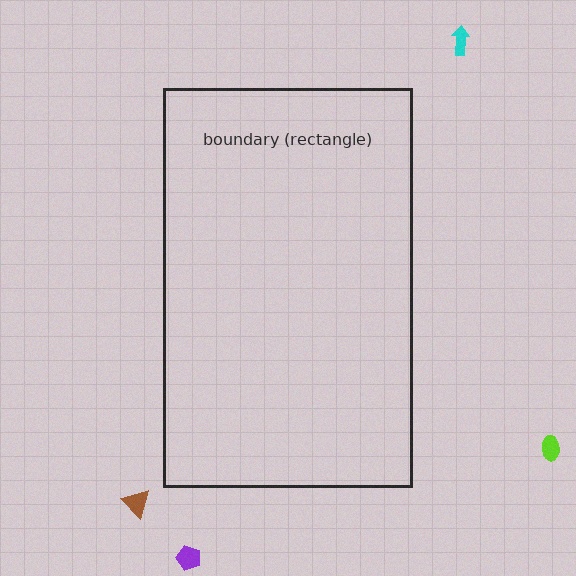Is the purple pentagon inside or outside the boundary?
Outside.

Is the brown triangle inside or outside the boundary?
Outside.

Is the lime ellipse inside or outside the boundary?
Outside.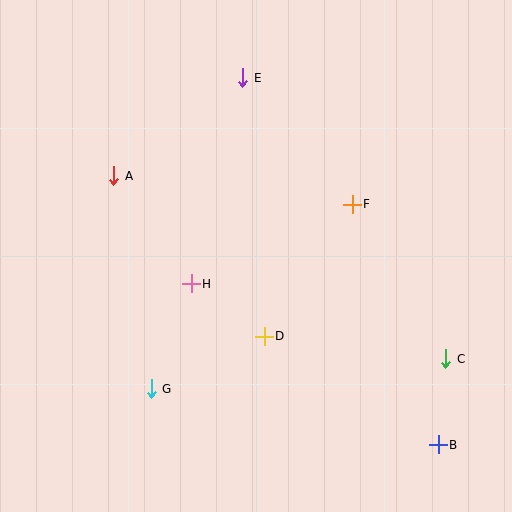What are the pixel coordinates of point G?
Point G is at (151, 389).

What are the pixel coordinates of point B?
Point B is at (438, 445).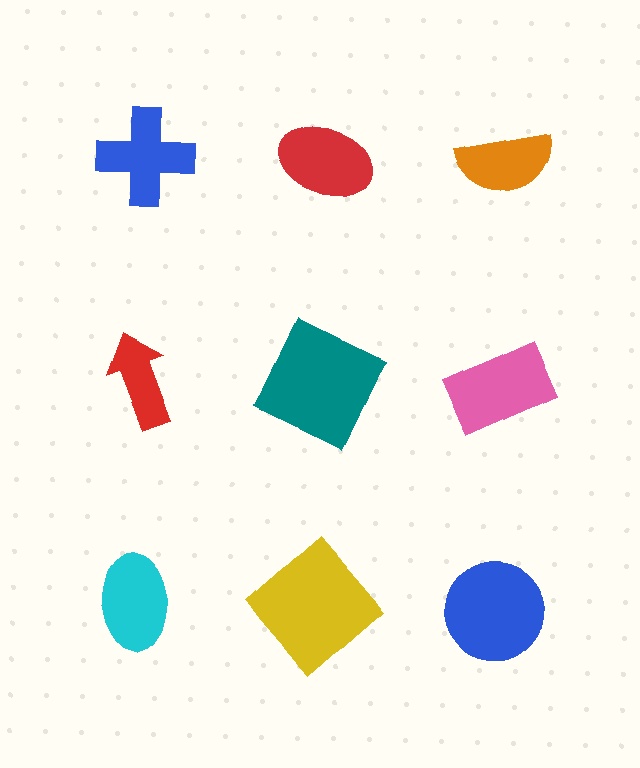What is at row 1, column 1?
A blue cross.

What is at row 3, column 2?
A yellow diamond.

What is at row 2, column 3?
A pink rectangle.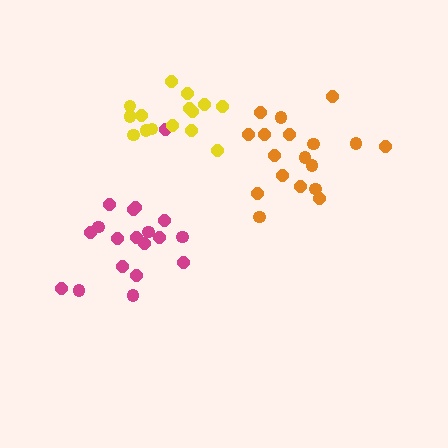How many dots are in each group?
Group 1: 18 dots, Group 2: 19 dots, Group 3: 15 dots (52 total).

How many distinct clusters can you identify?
There are 3 distinct clusters.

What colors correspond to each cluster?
The clusters are colored: orange, magenta, yellow.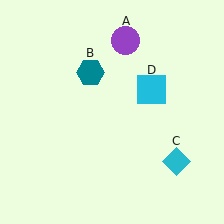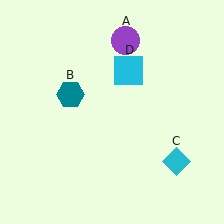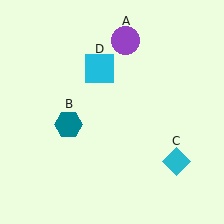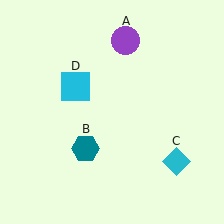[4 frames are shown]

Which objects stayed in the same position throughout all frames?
Purple circle (object A) and cyan diamond (object C) remained stationary.